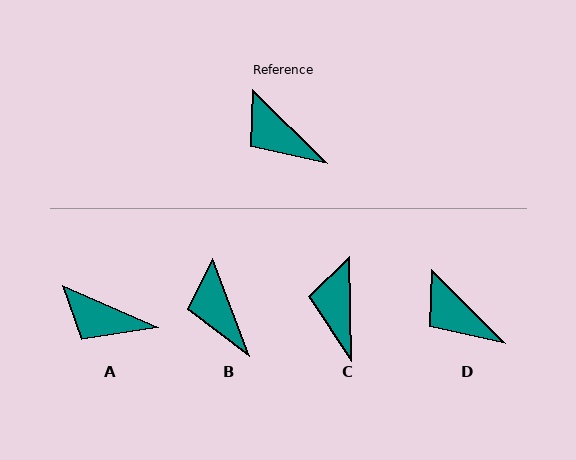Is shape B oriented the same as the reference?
No, it is off by about 24 degrees.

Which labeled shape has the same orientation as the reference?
D.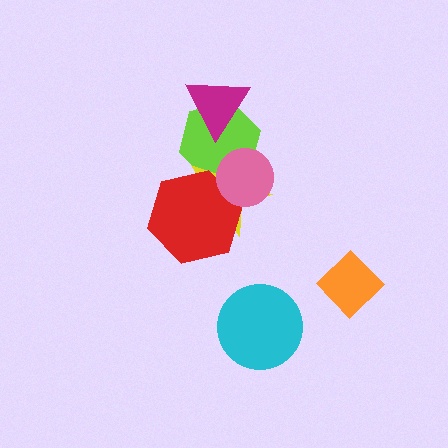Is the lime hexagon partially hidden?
Yes, it is partially covered by another shape.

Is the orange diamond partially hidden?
No, no other shape covers it.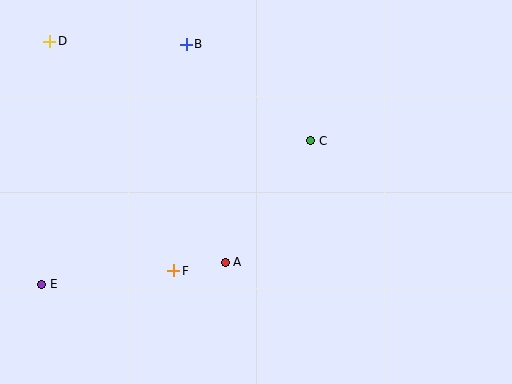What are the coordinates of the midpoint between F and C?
The midpoint between F and C is at (242, 206).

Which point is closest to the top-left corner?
Point D is closest to the top-left corner.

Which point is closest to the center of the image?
Point C at (311, 141) is closest to the center.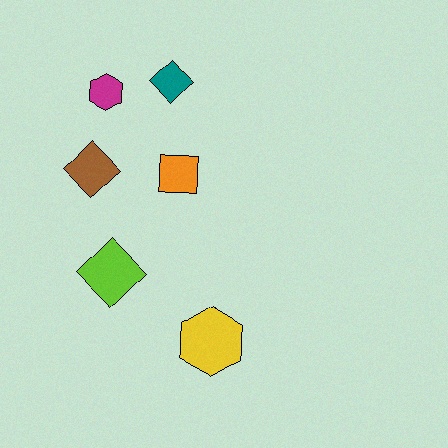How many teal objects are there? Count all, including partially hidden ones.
There is 1 teal object.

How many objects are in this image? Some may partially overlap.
There are 6 objects.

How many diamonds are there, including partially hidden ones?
There are 3 diamonds.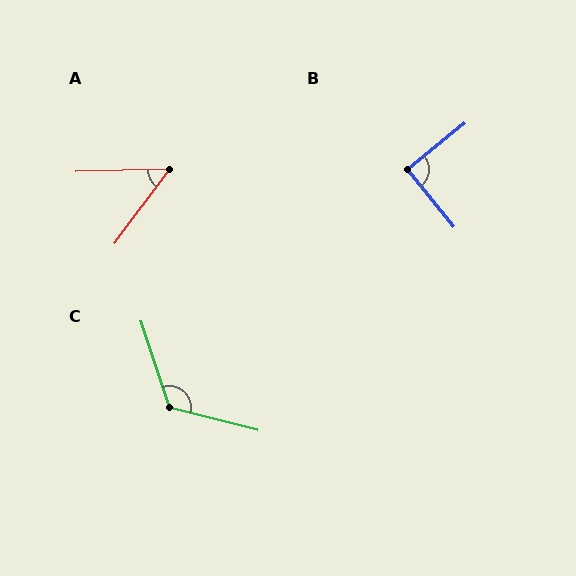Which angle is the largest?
C, at approximately 123 degrees.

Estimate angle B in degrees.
Approximately 90 degrees.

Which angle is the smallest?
A, at approximately 52 degrees.